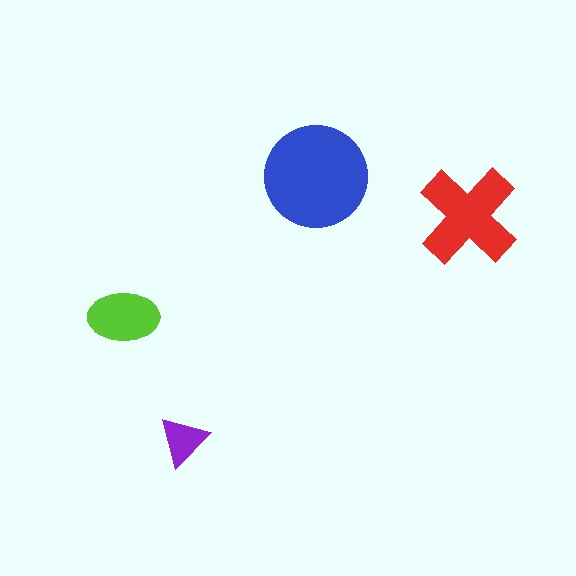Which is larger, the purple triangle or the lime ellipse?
The lime ellipse.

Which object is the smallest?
The purple triangle.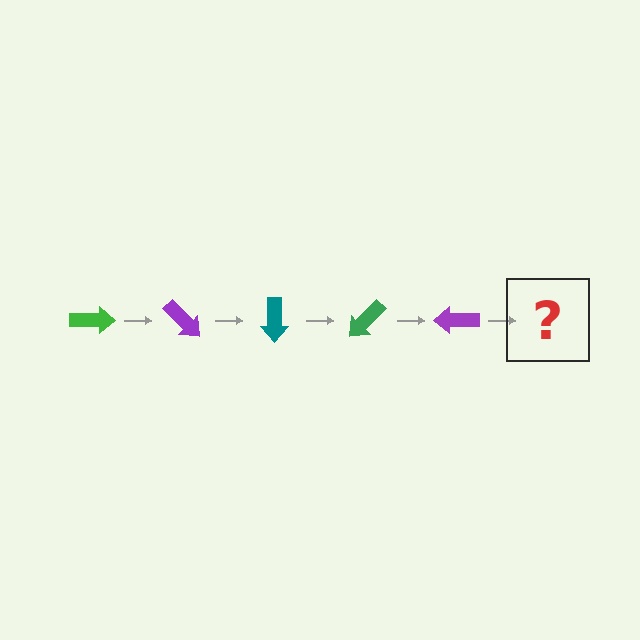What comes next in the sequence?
The next element should be a teal arrow, rotated 225 degrees from the start.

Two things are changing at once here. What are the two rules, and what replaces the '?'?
The two rules are that it rotates 45 degrees each step and the color cycles through green, purple, and teal. The '?' should be a teal arrow, rotated 225 degrees from the start.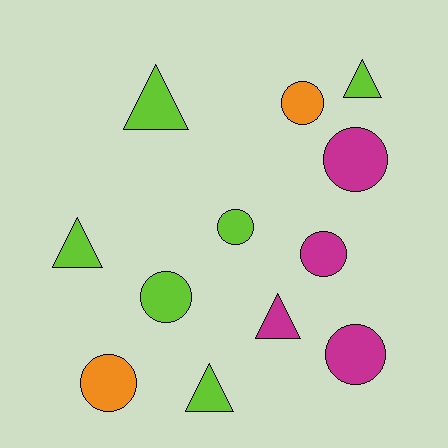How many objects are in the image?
There are 12 objects.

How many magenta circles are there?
There are 3 magenta circles.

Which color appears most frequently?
Lime, with 6 objects.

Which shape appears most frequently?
Circle, with 7 objects.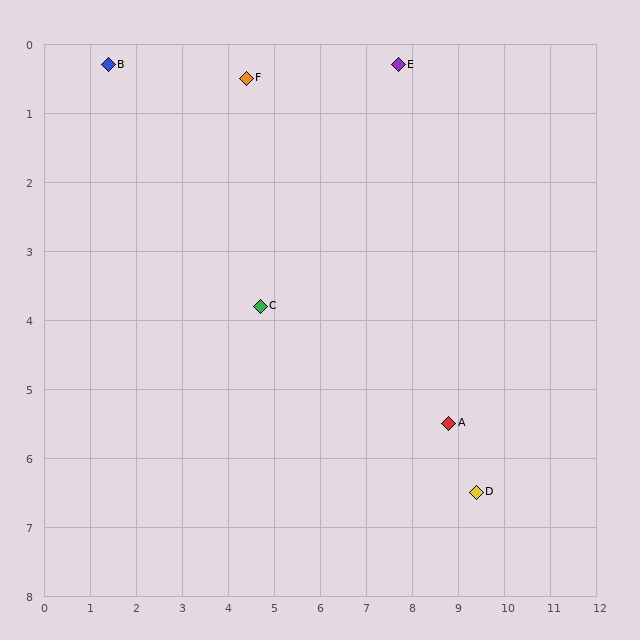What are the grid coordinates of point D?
Point D is at approximately (9.4, 6.5).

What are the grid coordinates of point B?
Point B is at approximately (1.4, 0.3).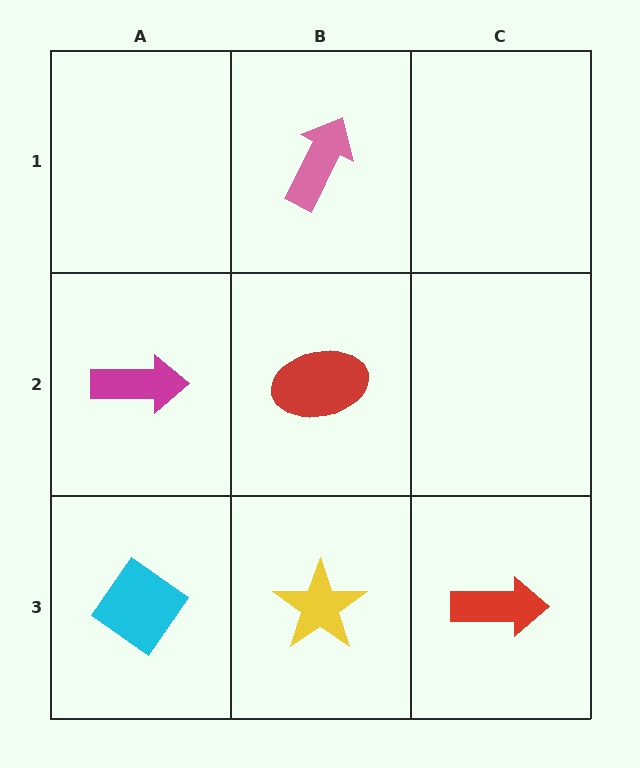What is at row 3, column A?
A cyan diamond.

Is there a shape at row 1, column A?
No, that cell is empty.